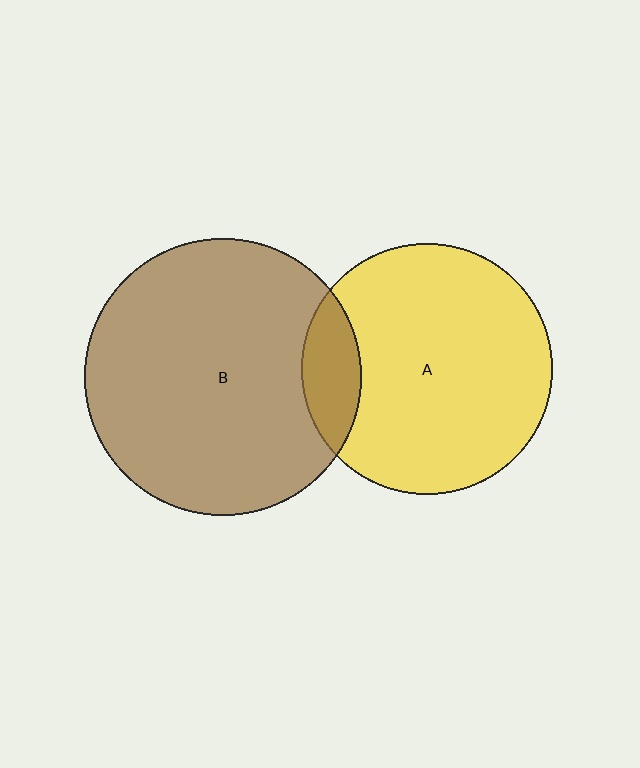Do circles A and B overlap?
Yes.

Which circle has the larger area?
Circle B (brown).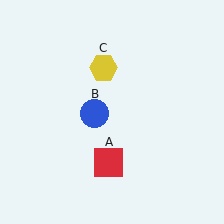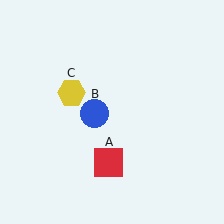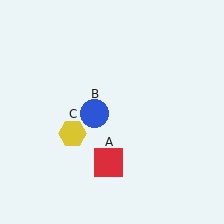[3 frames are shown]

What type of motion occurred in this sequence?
The yellow hexagon (object C) rotated counterclockwise around the center of the scene.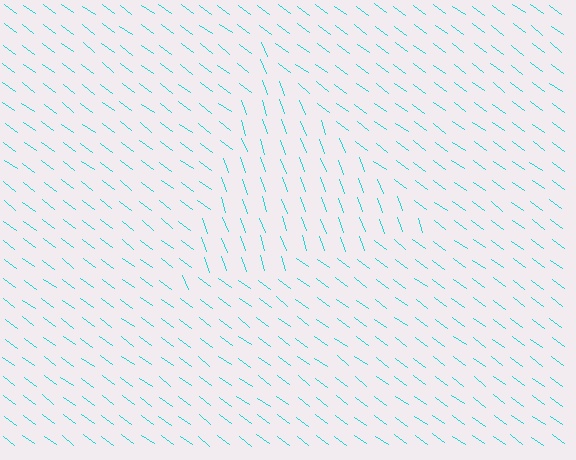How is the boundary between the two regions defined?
The boundary is defined purely by a change in line orientation (approximately 34 degrees difference). All lines are the same color and thickness.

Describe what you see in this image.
The image is filled with small cyan line segments. A triangle region in the image has lines oriented differently from the surrounding lines, creating a visible texture boundary.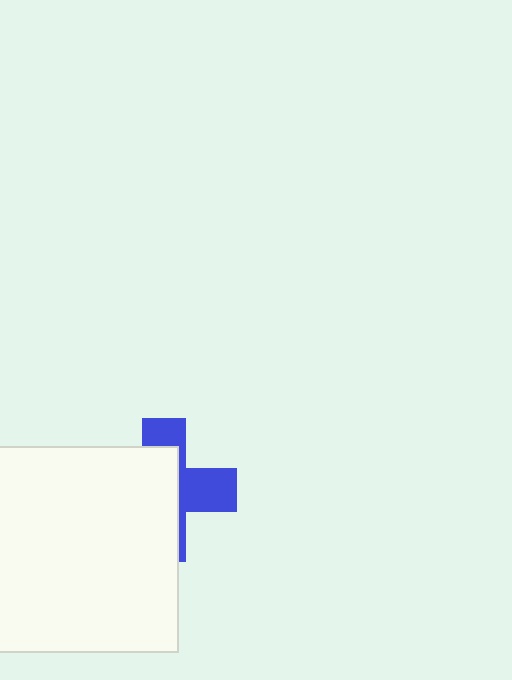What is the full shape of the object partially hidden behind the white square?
The partially hidden object is a blue cross.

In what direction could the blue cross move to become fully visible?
The blue cross could move right. That would shift it out from behind the white square entirely.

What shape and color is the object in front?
The object in front is a white square.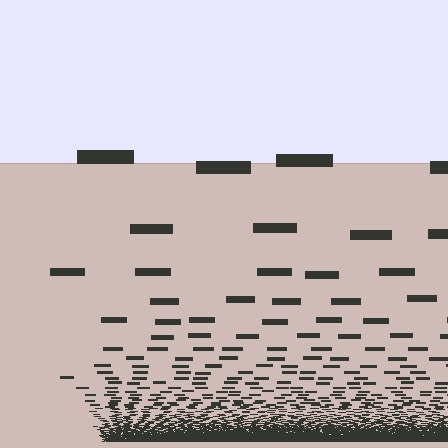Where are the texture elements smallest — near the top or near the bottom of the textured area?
Near the bottom.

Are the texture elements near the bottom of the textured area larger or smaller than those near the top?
Smaller. The gradient is inverted — elements near the bottom are smaller and denser.